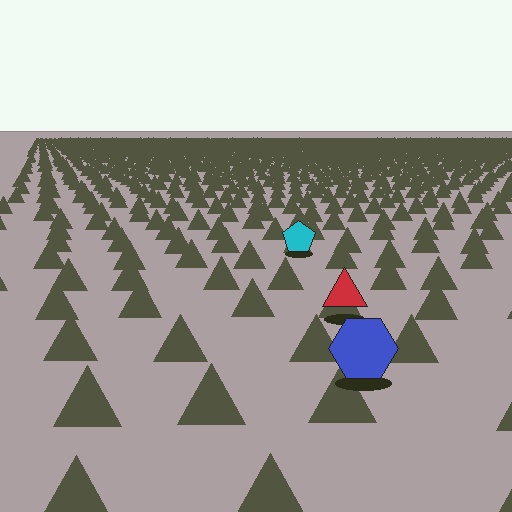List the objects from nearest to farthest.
From nearest to farthest: the blue hexagon, the red triangle, the cyan pentagon.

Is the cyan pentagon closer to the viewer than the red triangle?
No. The red triangle is closer — you can tell from the texture gradient: the ground texture is coarser near it.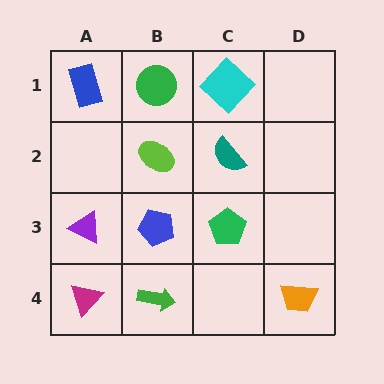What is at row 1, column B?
A green circle.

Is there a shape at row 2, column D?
No, that cell is empty.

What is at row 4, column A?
A magenta triangle.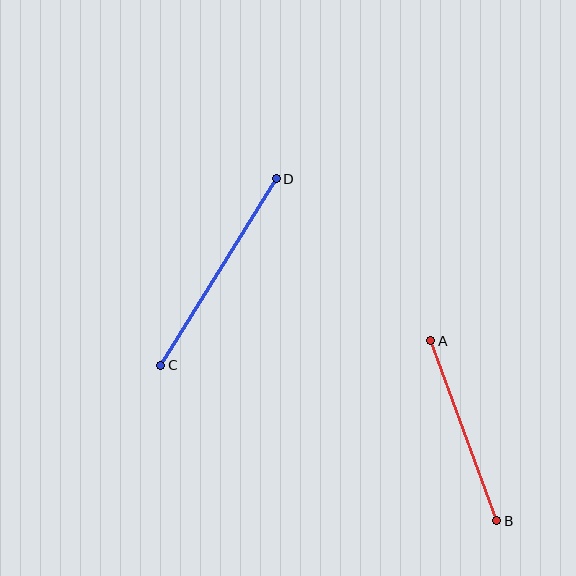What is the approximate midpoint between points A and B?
The midpoint is at approximately (464, 431) pixels.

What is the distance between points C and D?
The distance is approximately 219 pixels.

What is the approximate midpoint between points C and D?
The midpoint is at approximately (219, 272) pixels.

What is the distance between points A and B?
The distance is approximately 192 pixels.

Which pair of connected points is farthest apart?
Points C and D are farthest apart.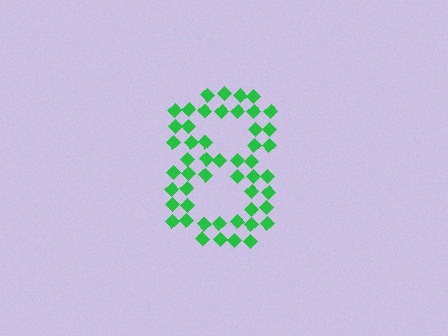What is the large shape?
The large shape is the digit 8.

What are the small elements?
The small elements are diamonds.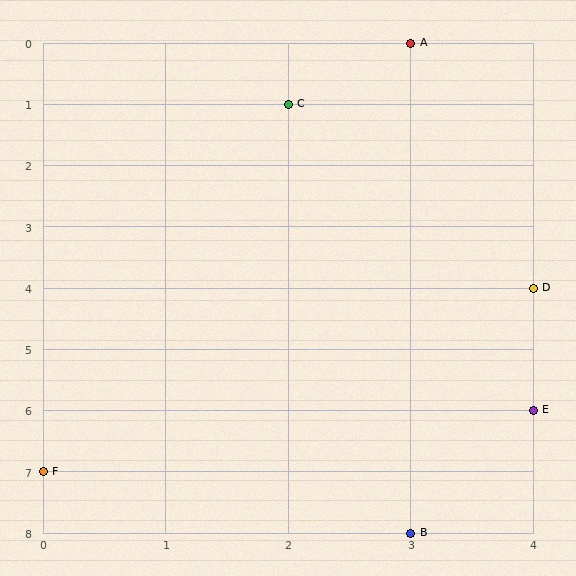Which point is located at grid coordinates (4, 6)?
Point E is at (4, 6).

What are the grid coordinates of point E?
Point E is at grid coordinates (4, 6).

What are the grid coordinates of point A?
Point A is at grid coordinates (3, 0).